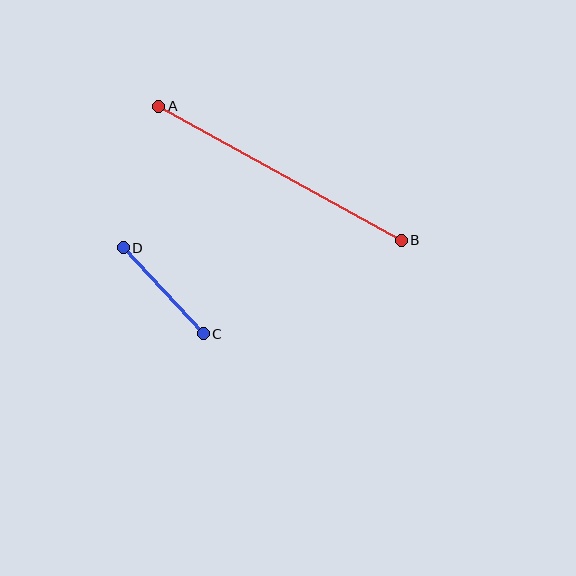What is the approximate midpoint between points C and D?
The midpoint is at approximately (163, 291) pixels.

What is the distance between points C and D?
The distance is approximately 118 pixels.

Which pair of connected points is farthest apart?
Points A and B are farthest apart.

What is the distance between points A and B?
The distance is approximately 277 pixels.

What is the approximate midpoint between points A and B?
The midpoint is at approximately (280, 173) pixels.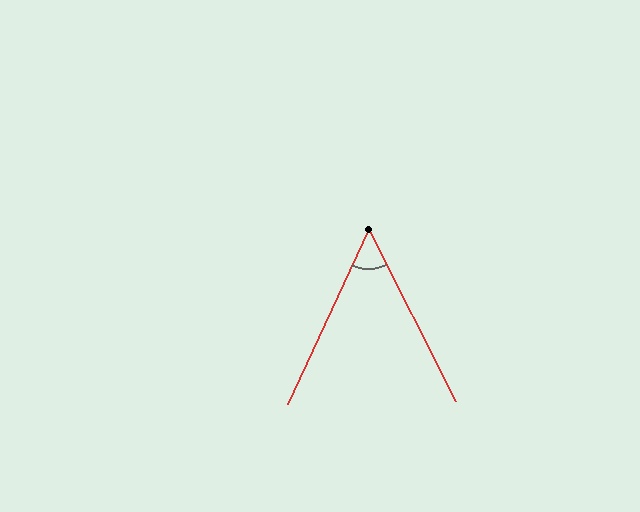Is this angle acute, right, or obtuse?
It is acute.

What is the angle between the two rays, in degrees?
Approximately 52 degrees.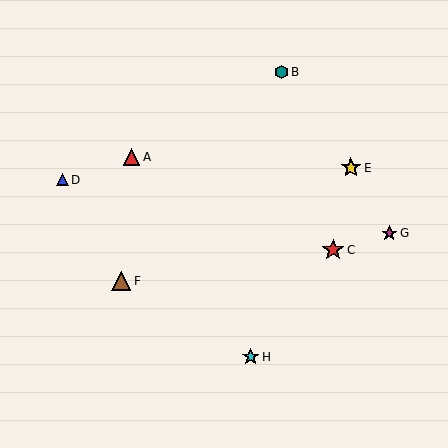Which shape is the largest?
The red star (labeled C) is the largest.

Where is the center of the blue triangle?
The center of the blue triangle is at (62, 180).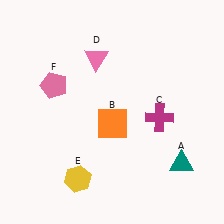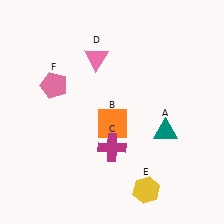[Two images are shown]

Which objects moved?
The objects that moved are: the teal triangle (A), the magenta cross (C), the yellow hexagon (E).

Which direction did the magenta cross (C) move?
The magenta cross (C) moved left.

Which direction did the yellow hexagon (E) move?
The yellow hexagon (E) moved right.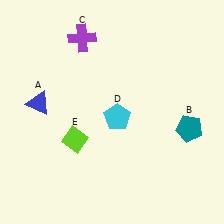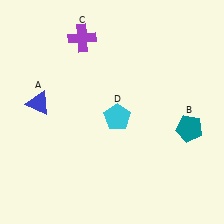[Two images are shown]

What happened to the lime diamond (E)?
The lime diamond (E) was removed in Image 2. It was in the bottom-left area of Image 1.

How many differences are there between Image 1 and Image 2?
There is 1 difference between the two images.